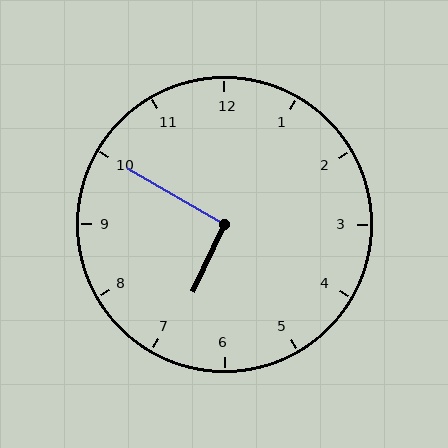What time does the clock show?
6:50.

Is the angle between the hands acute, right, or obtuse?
It is right.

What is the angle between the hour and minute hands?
Approximately 95 degrees.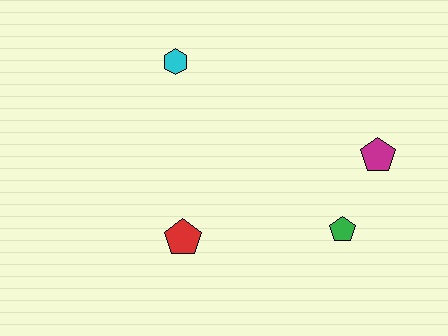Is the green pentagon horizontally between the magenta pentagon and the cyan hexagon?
Yes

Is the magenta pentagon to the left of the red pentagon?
No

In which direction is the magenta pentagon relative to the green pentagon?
The magenta pentagon is above the green pentagon.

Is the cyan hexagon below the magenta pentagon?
No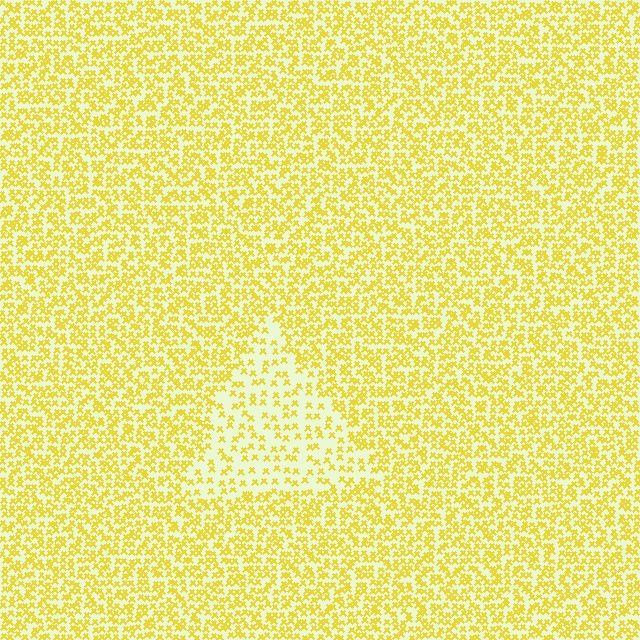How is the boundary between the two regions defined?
The boundary is defined by a change in element density (approximately 2.1x ratio). All elements are the same color, size, and shape.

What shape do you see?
I see a triangle.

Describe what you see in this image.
The image contains small yellow elements arranged at two different densities. A triangle-shaped region is visible where the elements are less densely packed than the surrounding area.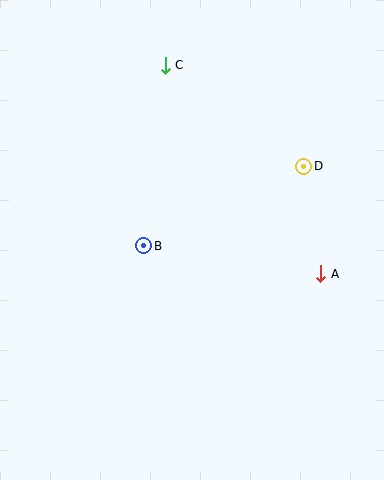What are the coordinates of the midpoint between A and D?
The midpoint between A and D is at (312, 220).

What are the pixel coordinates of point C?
Point C is at (165, 65).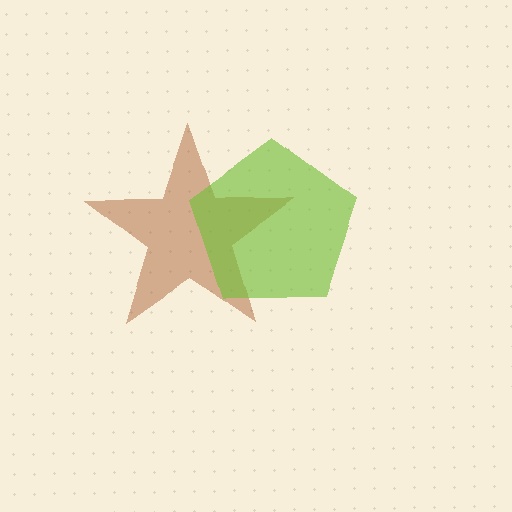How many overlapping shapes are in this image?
There are 2 overlapping shapes in the image.